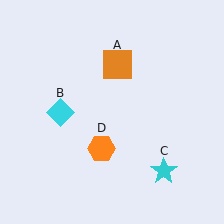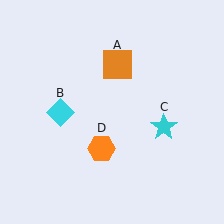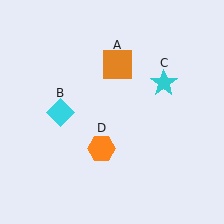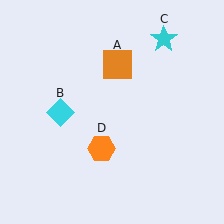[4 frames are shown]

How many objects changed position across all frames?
1 object changed position: cyan star (object C).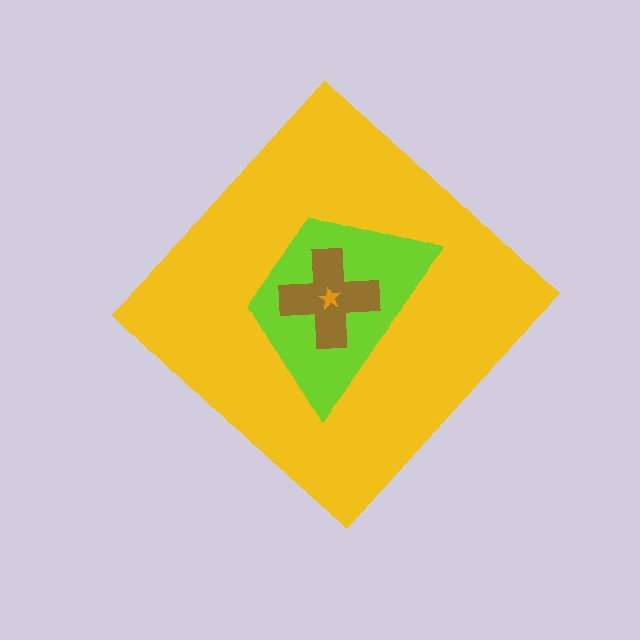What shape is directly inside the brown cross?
The orange star.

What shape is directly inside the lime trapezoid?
The brown cross.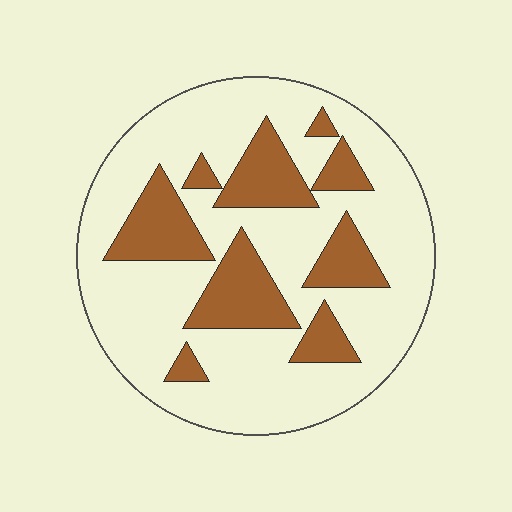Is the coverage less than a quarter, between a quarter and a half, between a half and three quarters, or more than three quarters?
Between a quarter and a half.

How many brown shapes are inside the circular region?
9.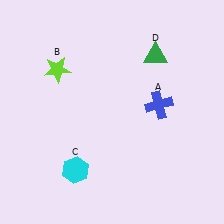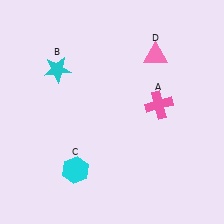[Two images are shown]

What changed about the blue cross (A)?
In Image 1, A is blue. In Image 2, it changed to pink.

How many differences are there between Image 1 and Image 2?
There are 3 differences between the two images.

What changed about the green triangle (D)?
In Image 1, D is green. In Image 2, it changed to pink.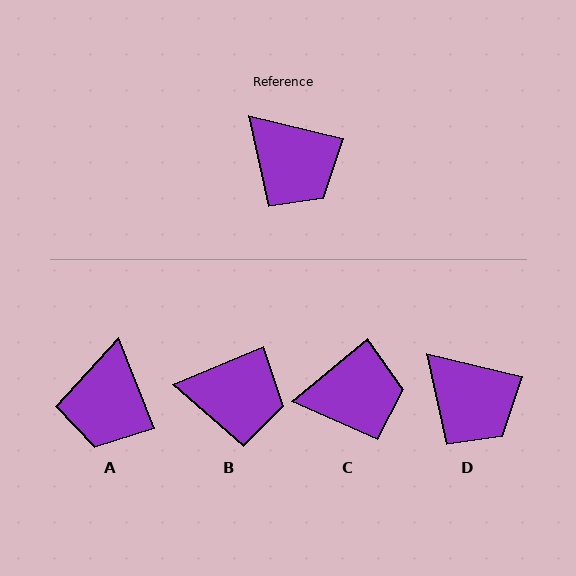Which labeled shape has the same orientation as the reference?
D.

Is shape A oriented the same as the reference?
No, it is off by about 55 degrees.